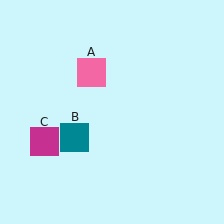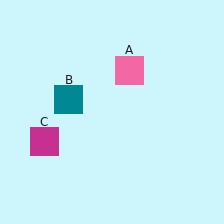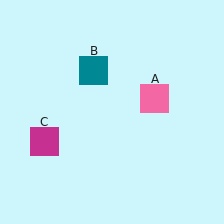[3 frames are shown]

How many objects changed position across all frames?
2 objects changed position: pink square (object A), teal square (object B).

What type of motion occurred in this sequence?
The pink square (object A), teal square (object B) rotated clockwise around the center of the scene.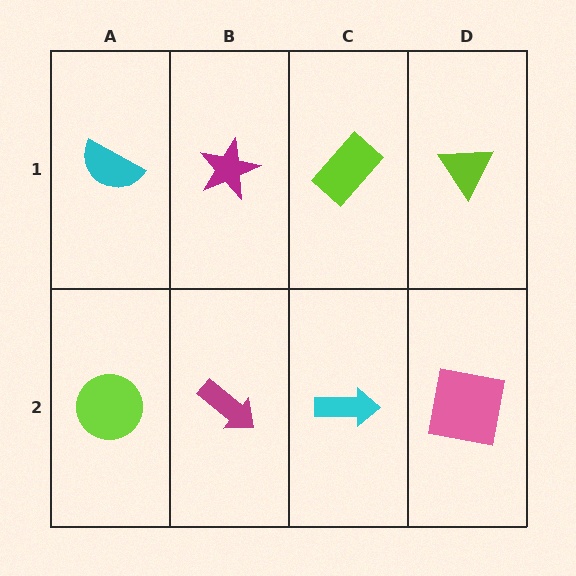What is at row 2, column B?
A magenta arrow.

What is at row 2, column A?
A lime circle.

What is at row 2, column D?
A pink square.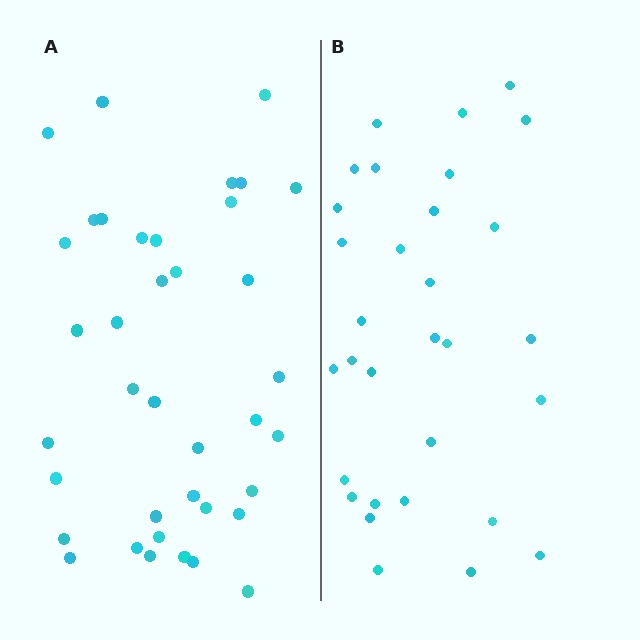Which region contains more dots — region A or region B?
Region A (the left region) has more dots.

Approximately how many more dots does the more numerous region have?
Region A has roughly 8 or so more dots than region B.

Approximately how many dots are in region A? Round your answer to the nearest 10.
About 40 dots. (The exact count is 38, which rounds to 40.)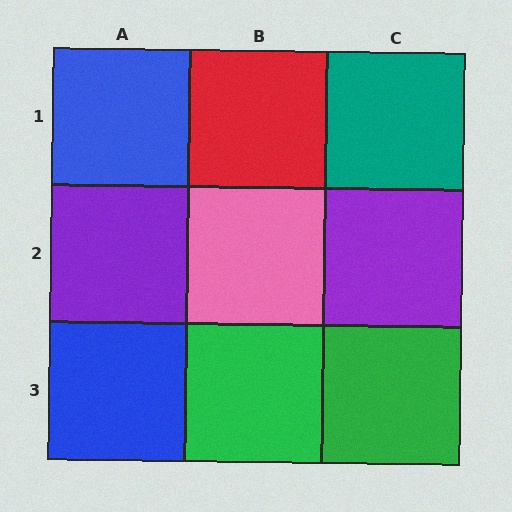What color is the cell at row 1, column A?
Blue.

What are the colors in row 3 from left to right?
Blue, green, green.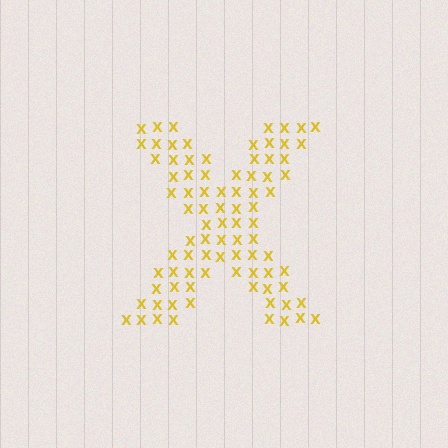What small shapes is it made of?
It is made of small letter X's.